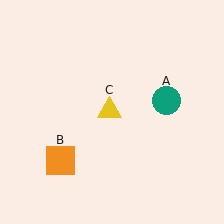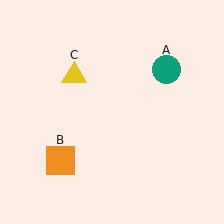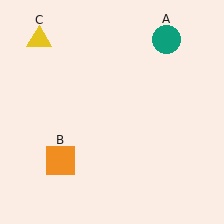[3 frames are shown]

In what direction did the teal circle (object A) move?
The teal circle (object A) moved up.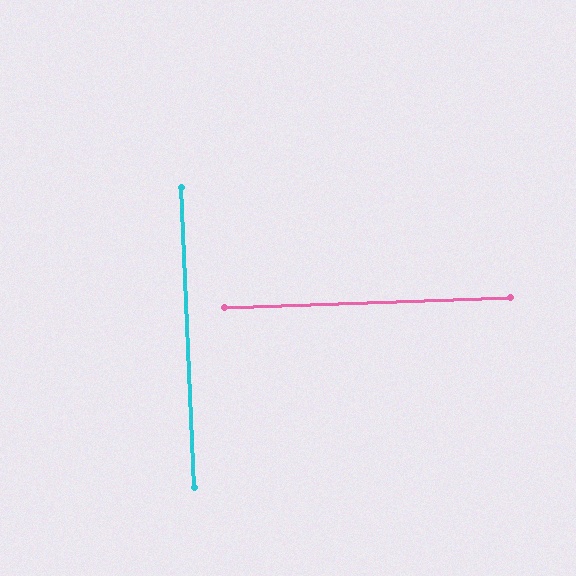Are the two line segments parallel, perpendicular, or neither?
Perpendicular — they meet at approximately 90°.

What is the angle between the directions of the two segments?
Approximately 90 degrees.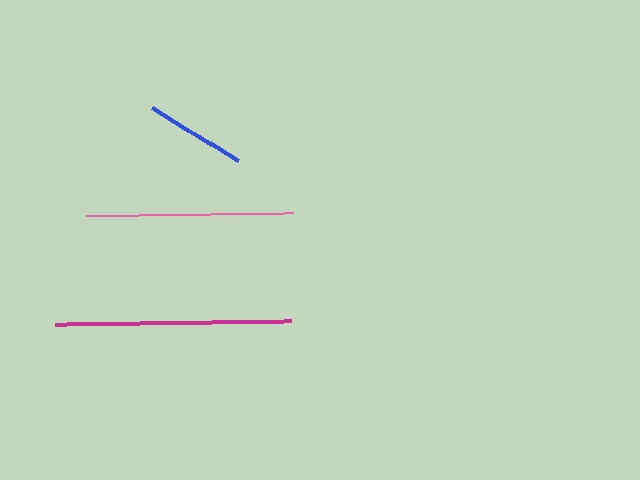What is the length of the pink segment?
The pink segment is approximately 208 pixels long.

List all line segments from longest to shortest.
From longest to shortest: magenta, pink, blue.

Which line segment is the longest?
The magenta line is the longest at approximately 236 pixels.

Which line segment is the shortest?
The blue line is the shortest at approximately 101 pixels.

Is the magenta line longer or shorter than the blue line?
The magenta line is longer than the blue line.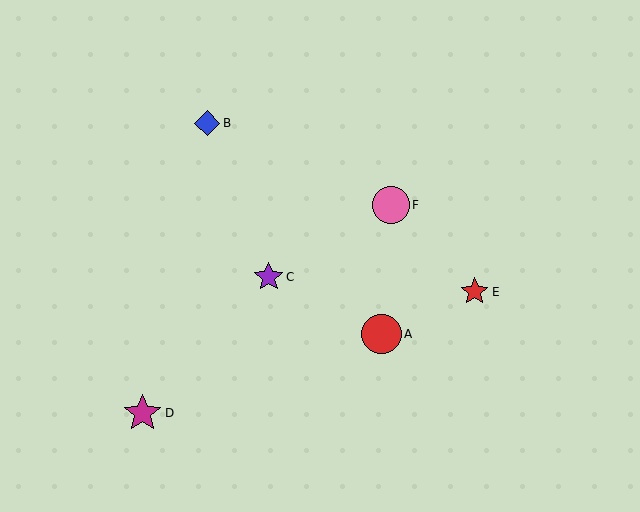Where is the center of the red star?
The center of the red star is at (475, 292).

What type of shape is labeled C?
Shape C is a purple star.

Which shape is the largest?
The red circle (labeled A) is the largest.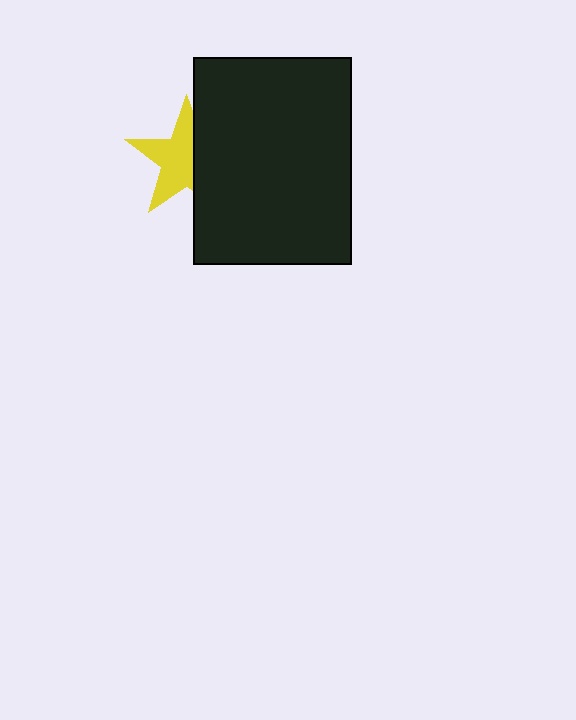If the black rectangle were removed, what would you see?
You would see the complete yellow star.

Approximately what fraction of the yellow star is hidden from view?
Roughly 39% of the yellow star is hidden behind the black rectangle.